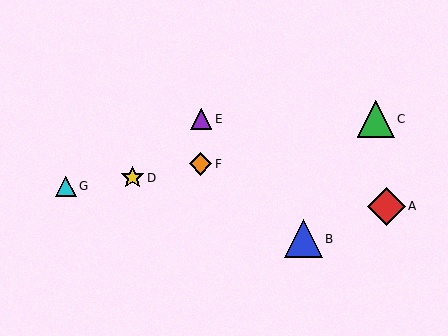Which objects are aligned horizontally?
Objects C, E are aligned horizontally.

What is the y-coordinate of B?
Object B is at y≈239.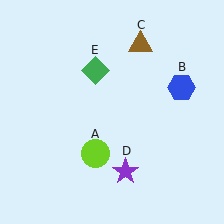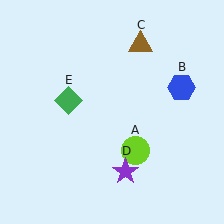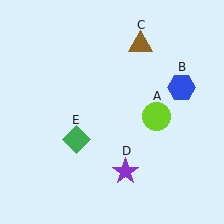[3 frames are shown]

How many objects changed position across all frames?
2 objects changed position: lime circle (object A), green diamond (object E).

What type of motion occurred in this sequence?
The lime circle (object A), green diamond (object E) rotated counterclockwise around the center of the scene.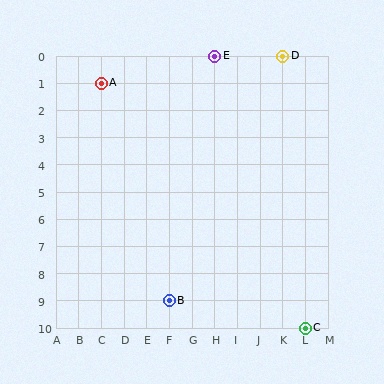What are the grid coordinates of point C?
Point C is at grid coordinates (L, 10).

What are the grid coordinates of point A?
Point A is at grid coordinates (C, 1).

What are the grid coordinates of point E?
Point E is at grid coordinates (H, 0).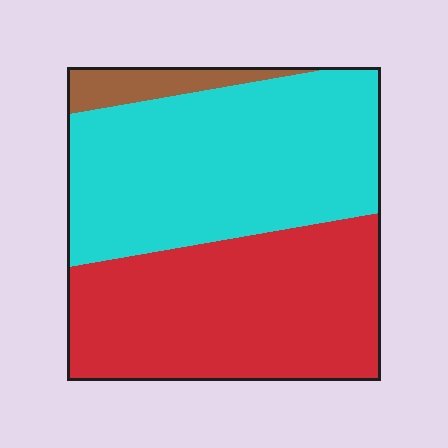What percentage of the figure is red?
Red takes up between a quarter and a half of the figure.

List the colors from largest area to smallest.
From largest to smallest: cyan, red, brown.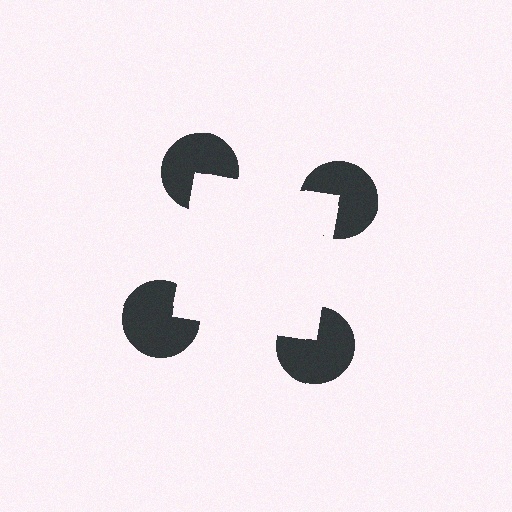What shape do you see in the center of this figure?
An illusory square — its edges are inferred from the aligned wedge cuts in the pac-man discs, not physically drawn.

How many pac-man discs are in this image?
There are 4 — one at each vertex of the illusory square.